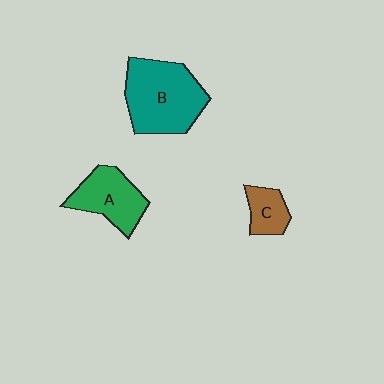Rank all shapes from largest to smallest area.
From largest to smallest: B (teal), A (green), C (brown).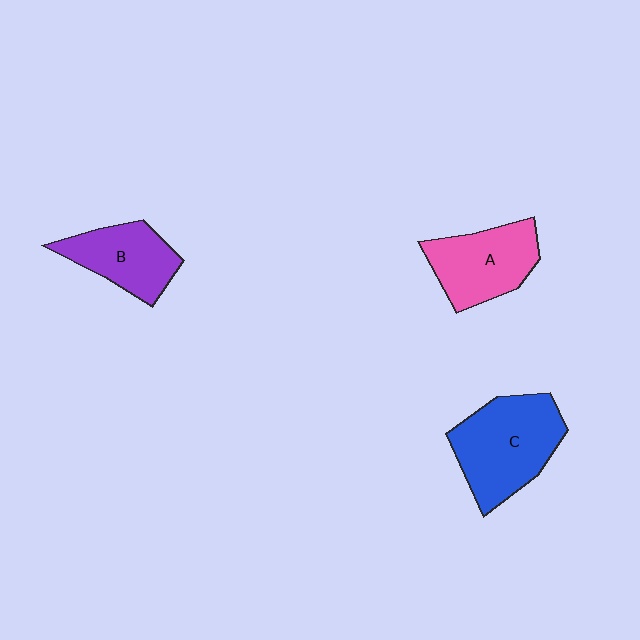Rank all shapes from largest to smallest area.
From largest to smallest: C (blue), A (pink), B (purple).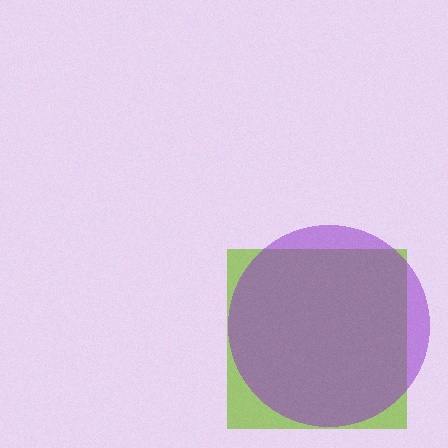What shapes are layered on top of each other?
The layered shapes are: a lime square, a purple circle.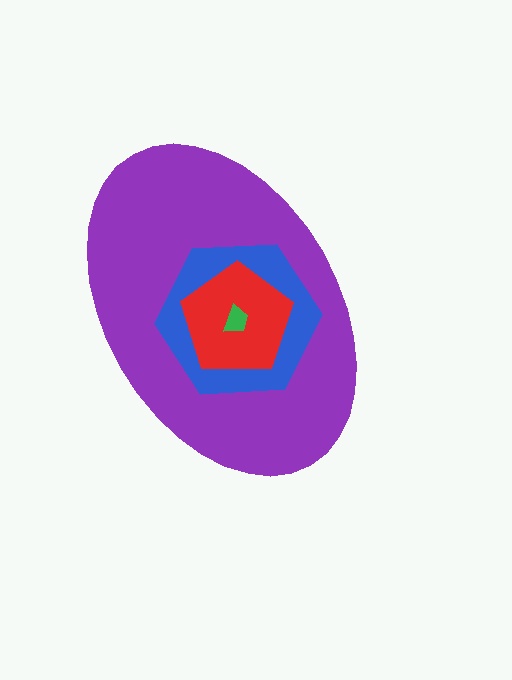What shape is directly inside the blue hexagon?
The red pentagon.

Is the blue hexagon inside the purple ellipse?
Yes.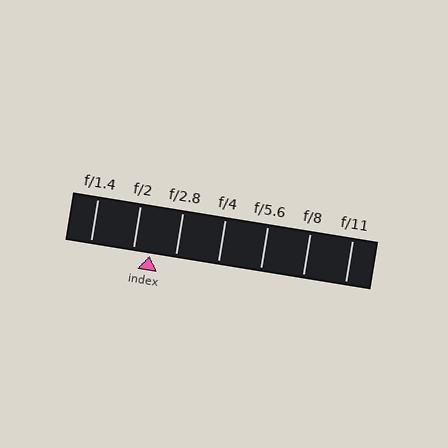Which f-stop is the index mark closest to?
The index mark is closest to f/2.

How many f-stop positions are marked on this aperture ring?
There are 7 f-stop positions marked.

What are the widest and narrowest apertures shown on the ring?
The widest aperture shown is f/1.4 and the narrowest is f/11.